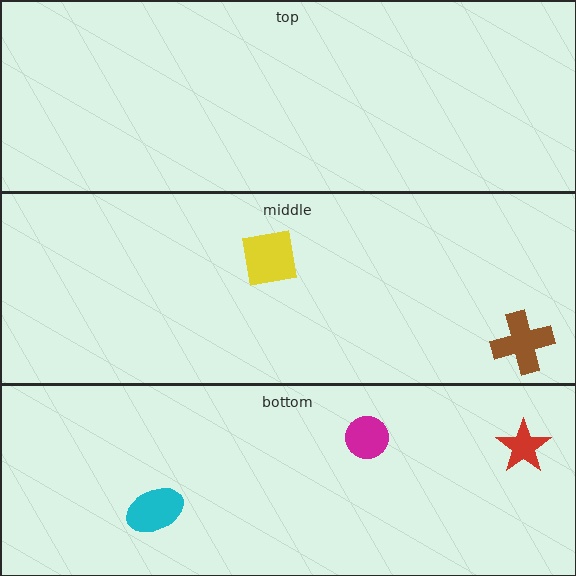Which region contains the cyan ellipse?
The bottom region.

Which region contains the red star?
The bottom region.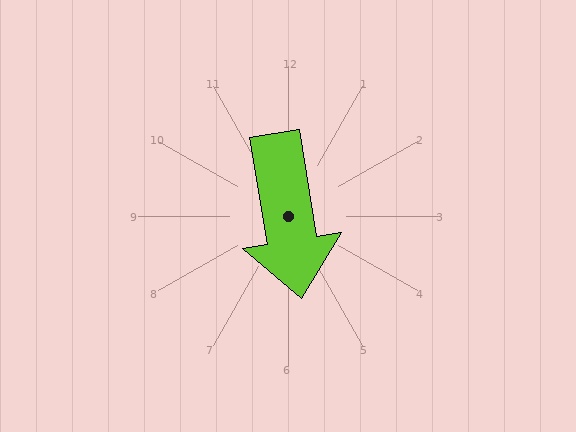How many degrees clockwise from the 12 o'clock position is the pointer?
Approximately 171 degrees.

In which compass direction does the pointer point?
South.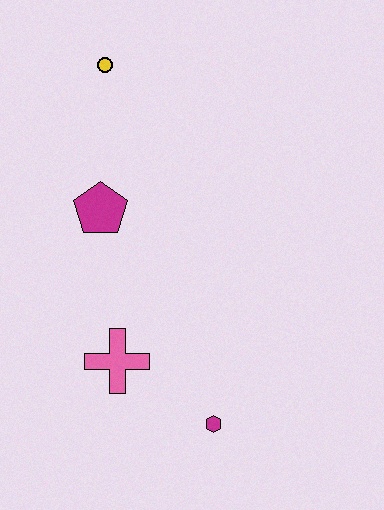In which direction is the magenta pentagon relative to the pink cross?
The magenta pentagon is above the pink cross.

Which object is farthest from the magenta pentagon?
The magenta hexagon is farthest from the magenta pentagon.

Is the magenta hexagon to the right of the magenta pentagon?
Yes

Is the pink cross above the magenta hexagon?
Yes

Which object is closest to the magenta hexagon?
The pink cross is closest to the magenta hexagon.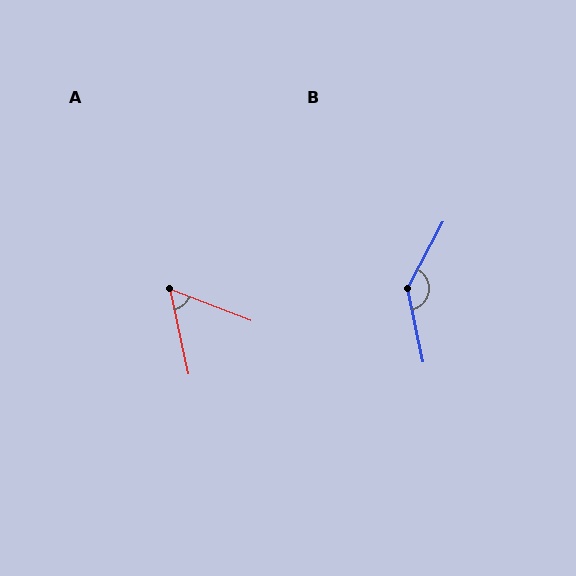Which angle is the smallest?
A, at approximately 57 degrees.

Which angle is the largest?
B, at approximately 140 degrees.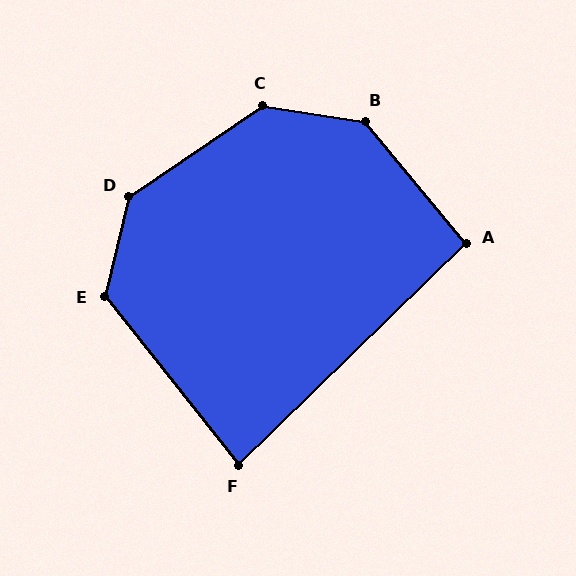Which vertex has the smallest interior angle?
F, at approximately 84 degrees.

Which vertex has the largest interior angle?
B, at approximately 138 degrees.